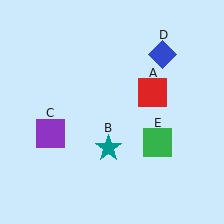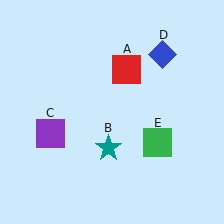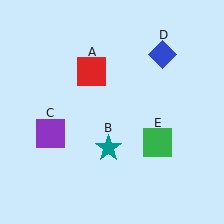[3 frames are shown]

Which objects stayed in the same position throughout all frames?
Teal star (object B) and purple square (object C) and blue diamond (object D) and green square (object E) remained stationary.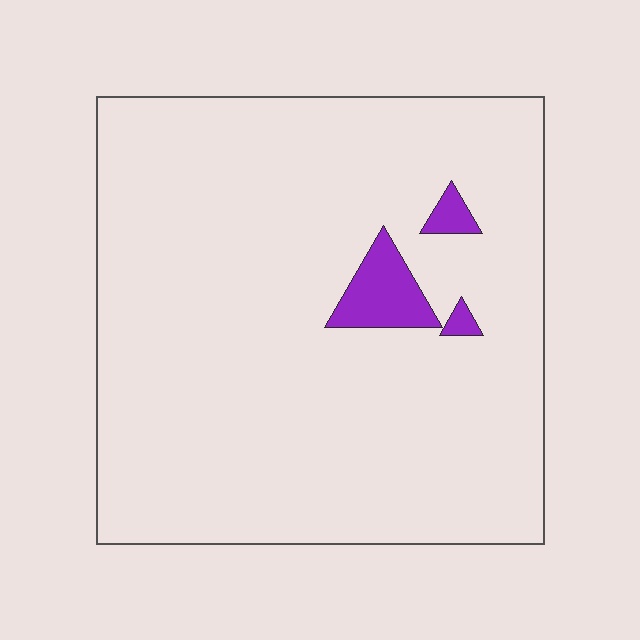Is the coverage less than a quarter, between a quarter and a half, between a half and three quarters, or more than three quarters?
Less than a quarter.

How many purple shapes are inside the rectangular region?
3.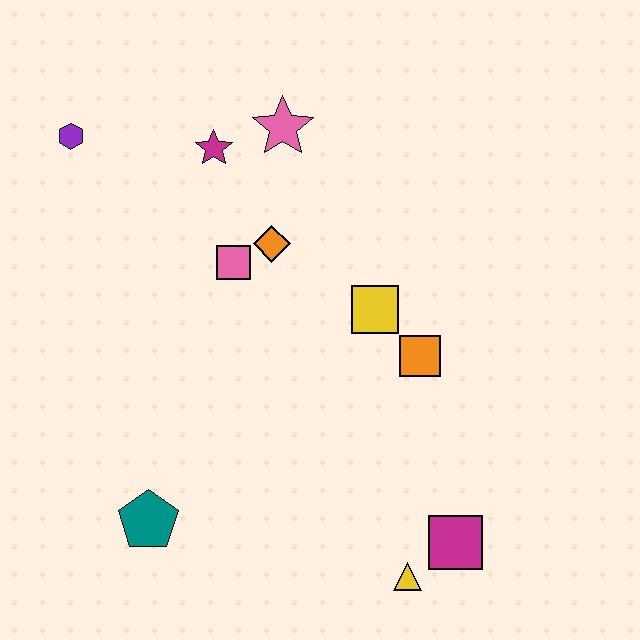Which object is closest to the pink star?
The magenta star is closest to the pink star.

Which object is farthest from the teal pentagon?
The pink star is farthest from the teal pentagon.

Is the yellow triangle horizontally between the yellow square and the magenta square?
Yes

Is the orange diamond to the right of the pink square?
Yes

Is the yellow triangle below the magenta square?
Yes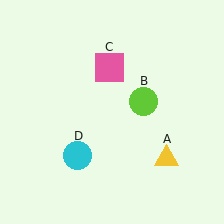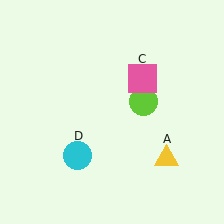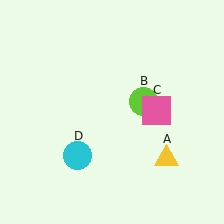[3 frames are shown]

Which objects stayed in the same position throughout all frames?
Yellow triangle (object A) and lime circle (object B) and cyan circle (object D) remained stationary.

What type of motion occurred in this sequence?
The pink square (object C) rotated clockwise around the center of the scene.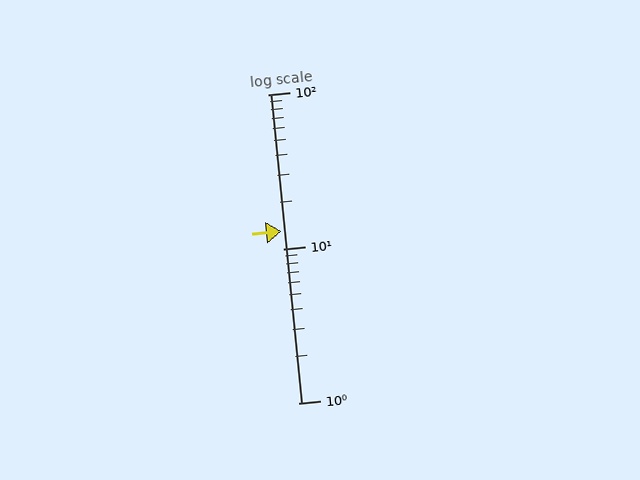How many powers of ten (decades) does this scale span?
The scale spans 2 decades, from 1 to 100.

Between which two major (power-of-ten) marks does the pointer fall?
The pointer is between 10 and 100.